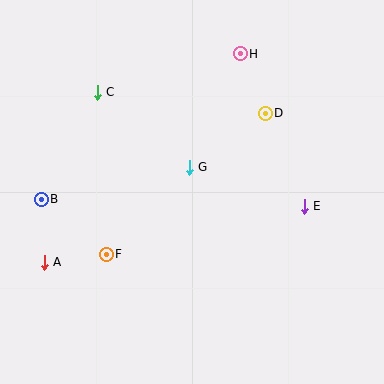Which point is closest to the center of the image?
Point G at (189, 167) is closest to the center.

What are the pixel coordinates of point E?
Point E is at (304, 206).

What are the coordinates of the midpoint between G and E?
The midpoint between G and E is at (247, 187).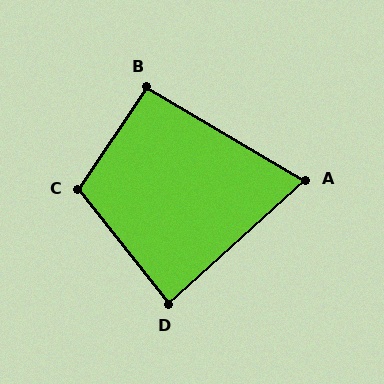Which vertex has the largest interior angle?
C, at approximately 108 degrees.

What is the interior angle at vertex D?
Approximately 87 degrees (approximately right).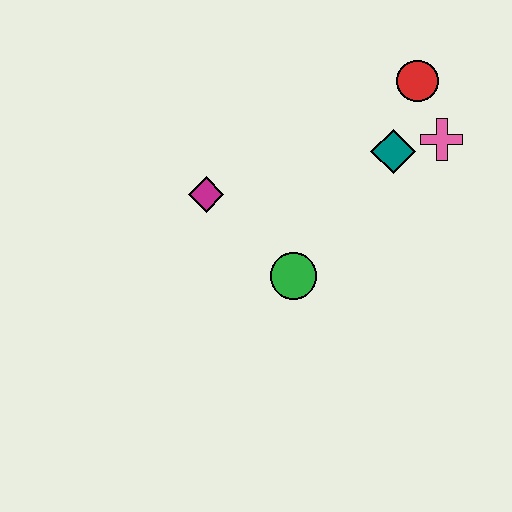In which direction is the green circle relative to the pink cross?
The green circle is to the left of the pink cross.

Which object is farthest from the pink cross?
The magenta diamond is farthest from the pink cross.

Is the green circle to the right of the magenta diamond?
Yes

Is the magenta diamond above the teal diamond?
No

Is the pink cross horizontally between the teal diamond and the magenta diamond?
No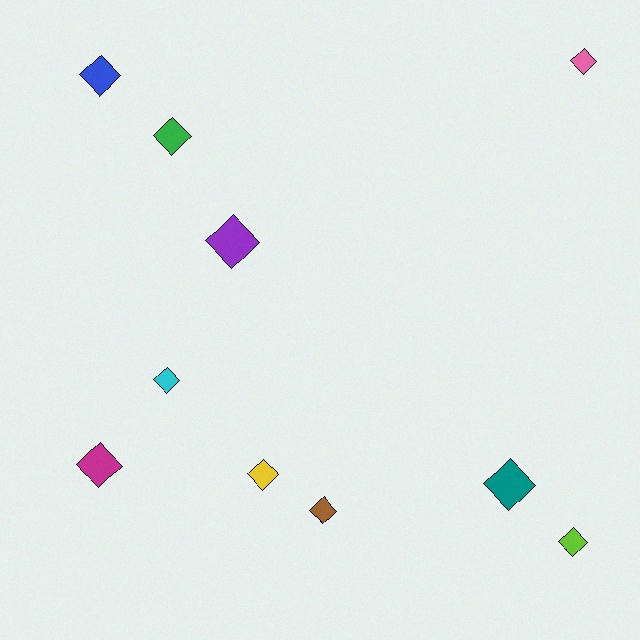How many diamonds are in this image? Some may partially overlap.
There are 10 diamonds.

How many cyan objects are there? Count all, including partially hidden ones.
There is 1 cyan object.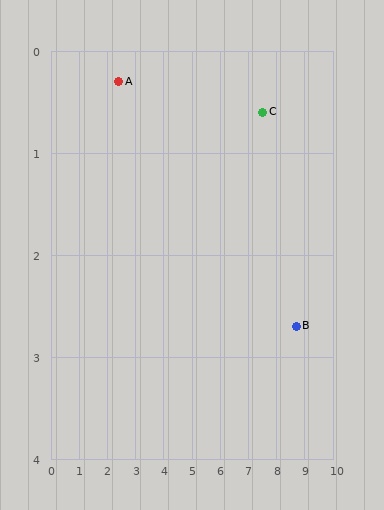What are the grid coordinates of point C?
Point C is at approximately (7.5, 0.6).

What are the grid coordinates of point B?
Point B is at approximately (8.7, 2.7).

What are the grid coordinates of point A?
Point A is at approximately (2.4, 0.3).